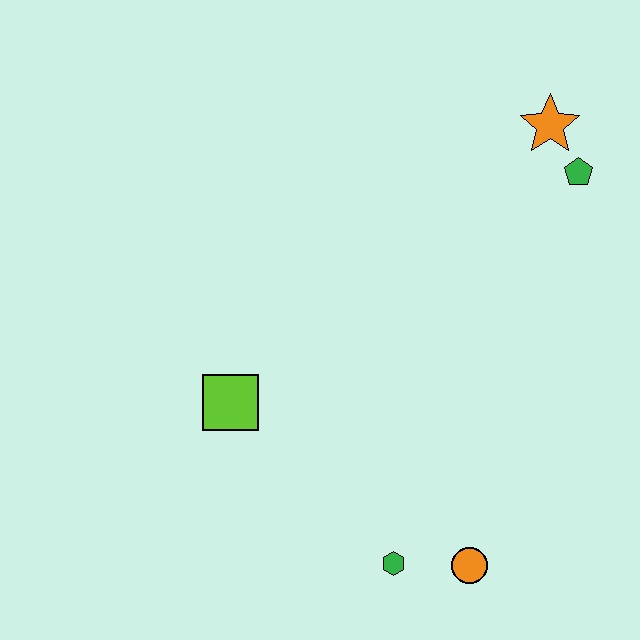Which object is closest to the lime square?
The green hexagon is closest to the lime square.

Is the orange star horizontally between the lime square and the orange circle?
No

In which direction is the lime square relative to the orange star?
The lime square is to the left of the orange star.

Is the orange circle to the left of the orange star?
Yes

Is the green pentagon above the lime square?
Yes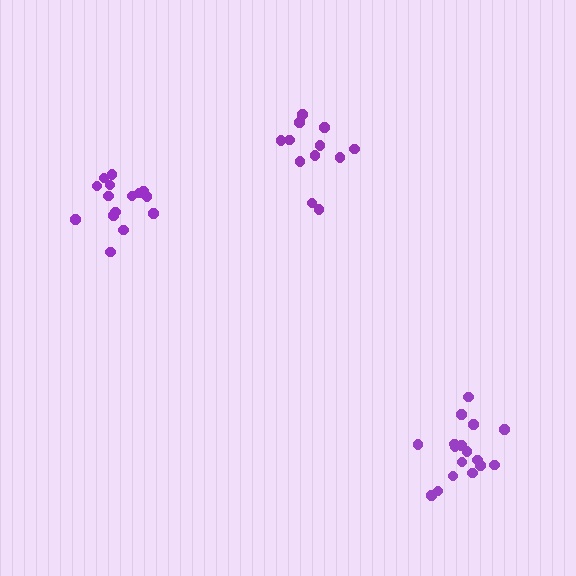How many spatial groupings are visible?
There are 3 spatial groupings.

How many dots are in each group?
Group 1: 12 dots, Group 2: 17 dots, Group 3: 15 dots (44 total).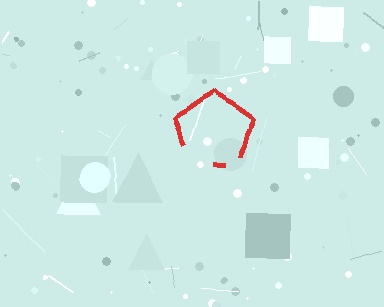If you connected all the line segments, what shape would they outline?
They would outline a pentagon.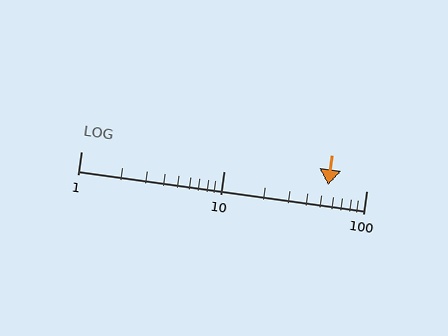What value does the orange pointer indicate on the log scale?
The pointer indicates approximately 54.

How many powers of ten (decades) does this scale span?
The scale spans 2 decades, from 1 to 100.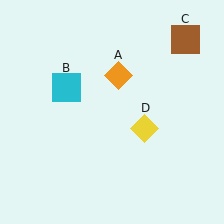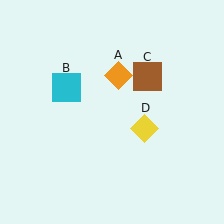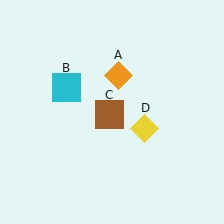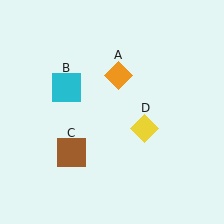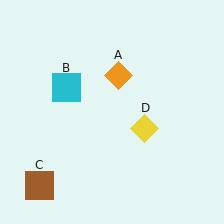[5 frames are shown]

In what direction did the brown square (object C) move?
The brown square (object C) moved down and to the left.